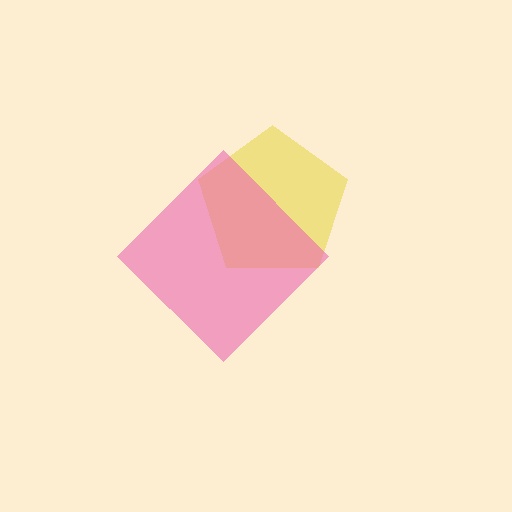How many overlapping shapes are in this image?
There are 2 overlapping shapes in the image.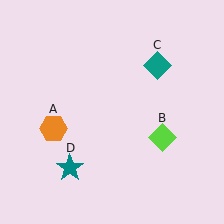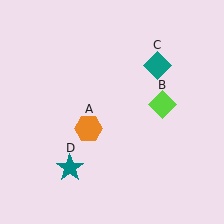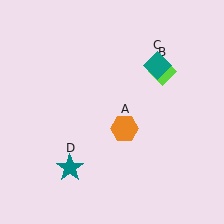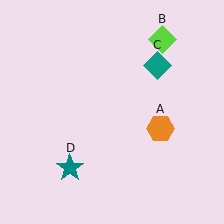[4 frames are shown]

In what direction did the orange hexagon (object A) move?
The orange hexagon (object A) moved right.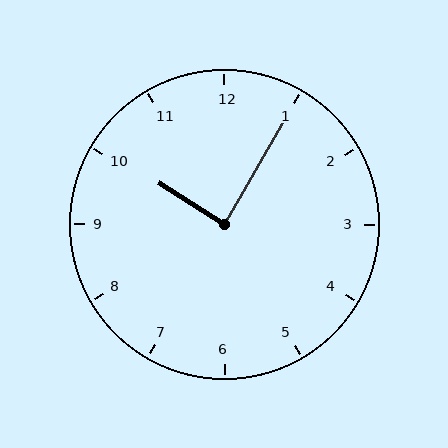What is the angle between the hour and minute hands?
Approximately 88 degrees.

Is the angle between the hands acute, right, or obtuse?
It is right.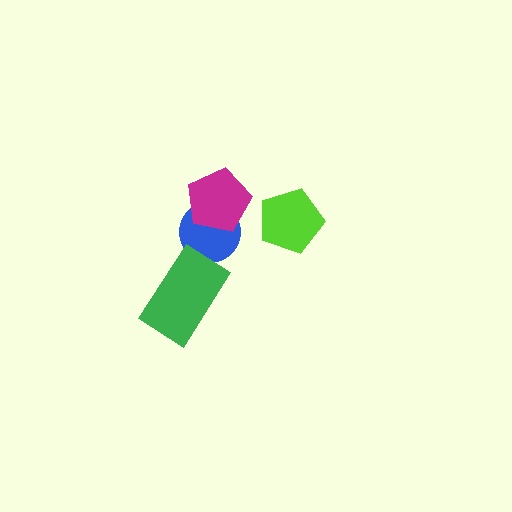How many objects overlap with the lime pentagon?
0 objects overlap with the lime pentagon.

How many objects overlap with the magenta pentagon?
1 object overlaps with the magenta pentagon.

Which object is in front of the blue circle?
The magenta pentagon is in front of the blue circle.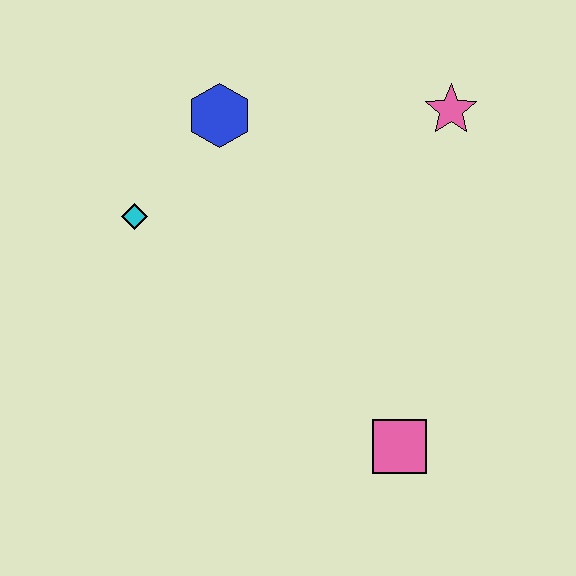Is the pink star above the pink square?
Yes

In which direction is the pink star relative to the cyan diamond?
The pink star is to the right of the cyan diamond.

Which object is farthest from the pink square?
The blue hexagon is farthest from the pink square.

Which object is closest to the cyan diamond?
The blue hexagon is closest to the cyan diamond.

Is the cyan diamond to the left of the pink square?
Yes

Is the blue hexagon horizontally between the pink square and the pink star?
No